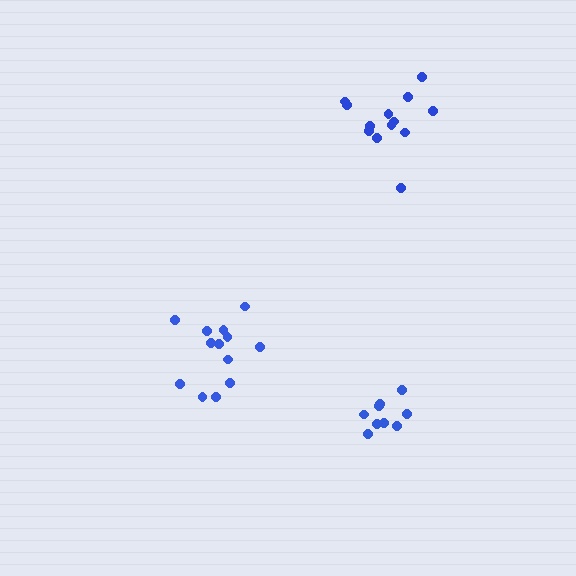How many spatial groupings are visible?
There are 3 spatial groupings.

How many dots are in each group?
Group 1: 13 dots, Group 2: 13 dots, Group 3: 9 dots (35 total).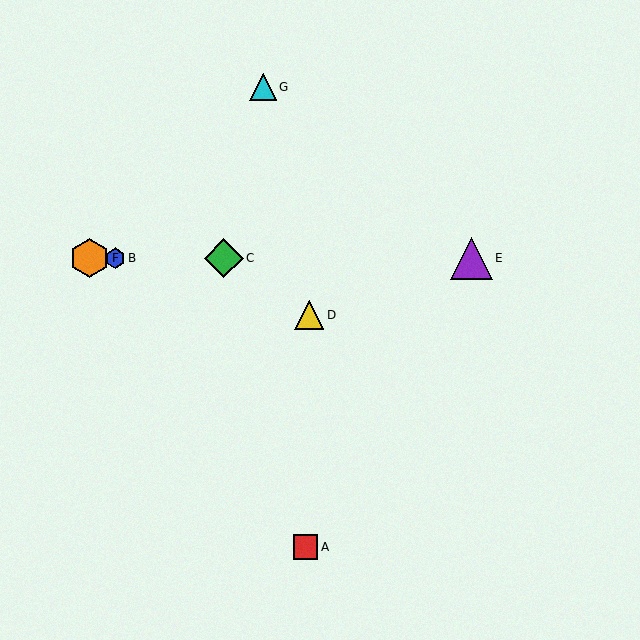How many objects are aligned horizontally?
4 objects (B, C, E, F) are aligned horizontally.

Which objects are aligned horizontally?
Objects B, C, E, F are aligned horizontally.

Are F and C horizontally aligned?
Yes, both are at y≈258.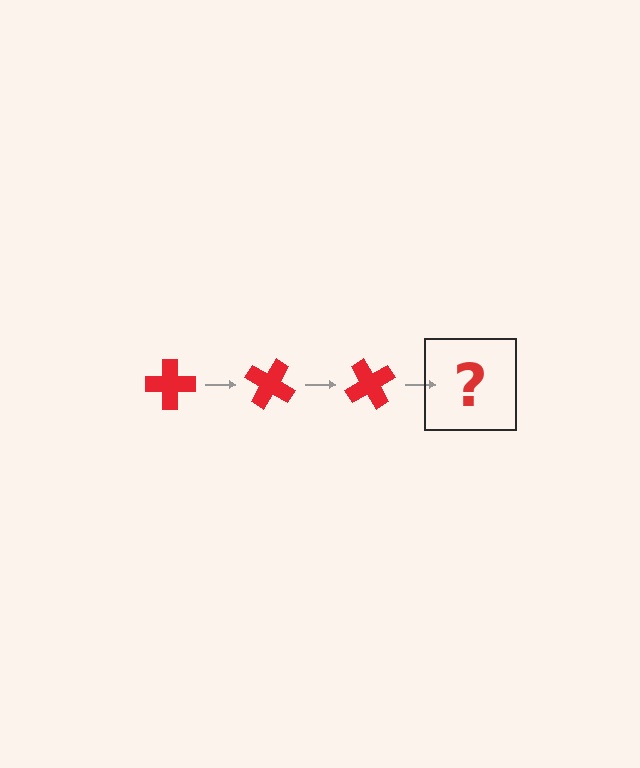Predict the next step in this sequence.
The next step is a red cross rotated 90 degrees.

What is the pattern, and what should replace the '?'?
The pattern is that the cross rotates 30 degrees each step. The '?' should be a red cross rotated 90 degrees.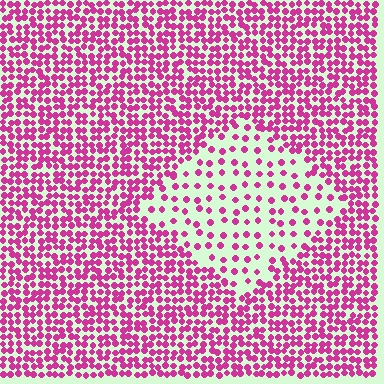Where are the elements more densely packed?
The elements are more densely packed outside the diamond boundary.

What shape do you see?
I see a diamond.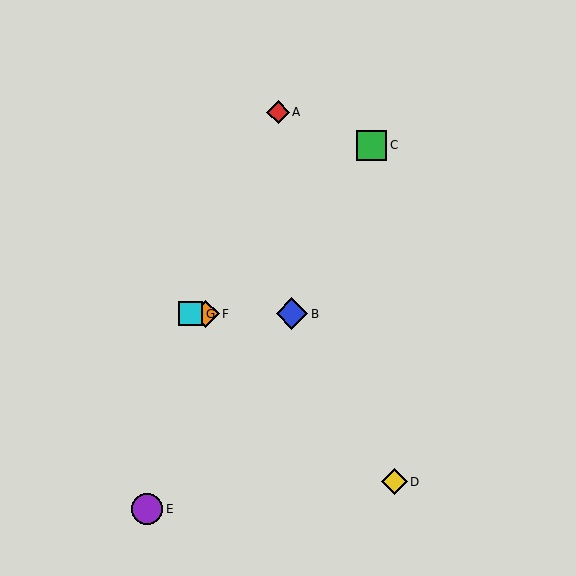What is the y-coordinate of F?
Object F is at y≈314.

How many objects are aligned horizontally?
3 objects (B, F, G) are aligned horizontally.